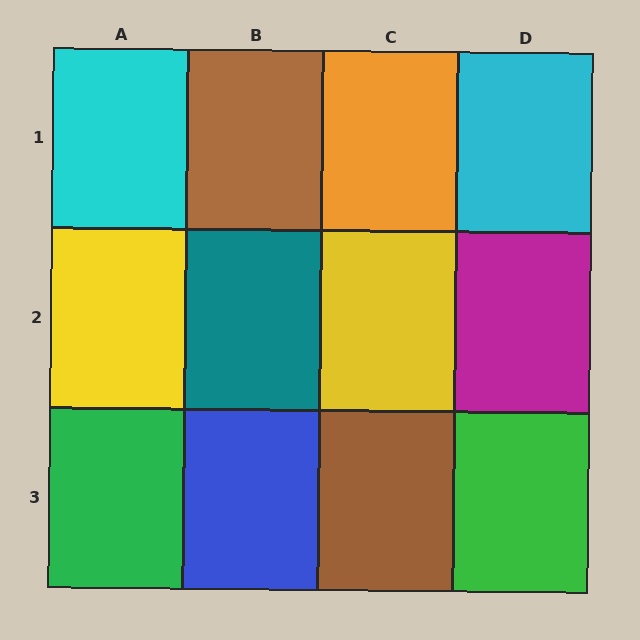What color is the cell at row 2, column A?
Yellow.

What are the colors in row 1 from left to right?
Cyan, brown, orange, cyan.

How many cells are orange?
1 cell is orange.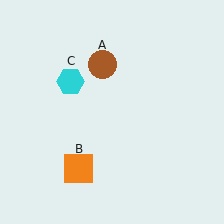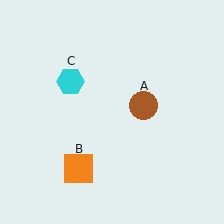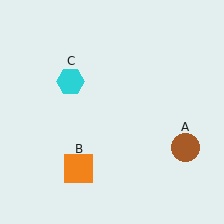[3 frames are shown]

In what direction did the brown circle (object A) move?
The brown circle (object A) moved down and to the right.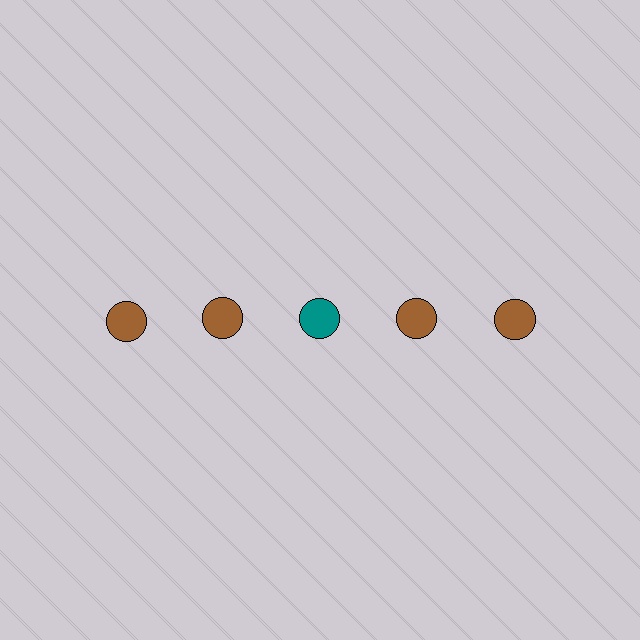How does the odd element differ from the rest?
It has a different color: teal instead of brown.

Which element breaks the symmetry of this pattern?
The teal circle in the top row, center column breaks the symmetry. All other shapes are brown circles.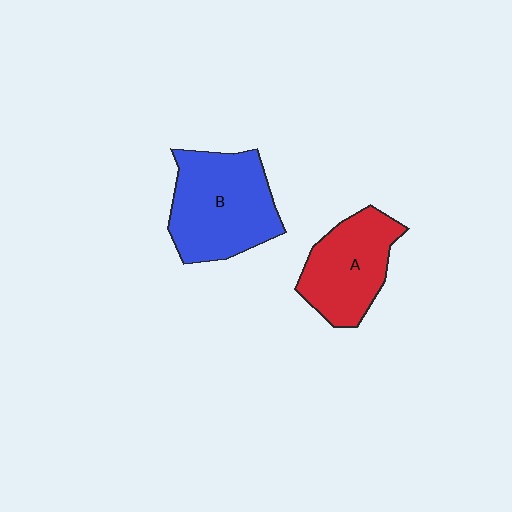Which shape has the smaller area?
Shape A (red).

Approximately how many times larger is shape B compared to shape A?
Approximately 1.3 times.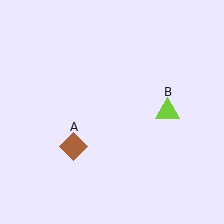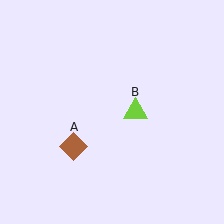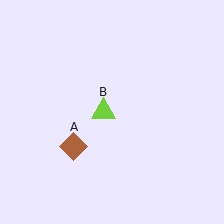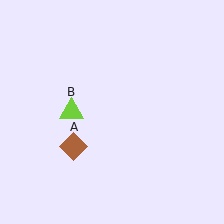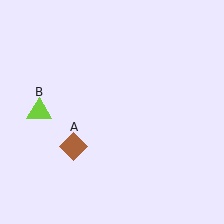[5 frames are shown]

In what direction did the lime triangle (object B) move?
The lime triangle (object B) moved left.